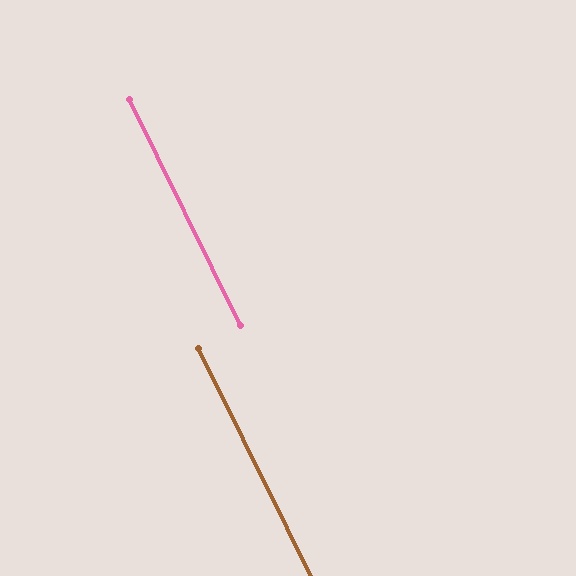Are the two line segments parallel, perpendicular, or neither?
Parallel — their directions differ by only 0.2°.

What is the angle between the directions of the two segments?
Approximately 0 degrees.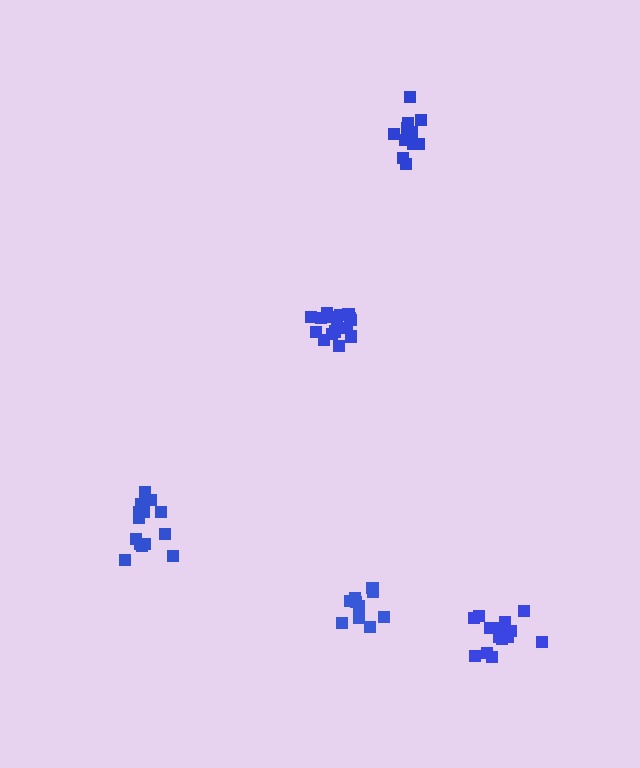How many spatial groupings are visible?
There are 5 spatial groupings.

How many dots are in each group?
Group 1: 13 dots, Group 2: 15 dots, Group 3: 16 dots, Group 4: 10 dots, Group 5: 14 dots (68 total).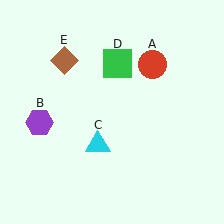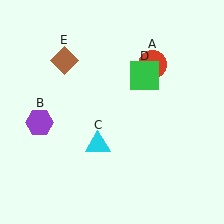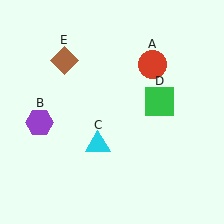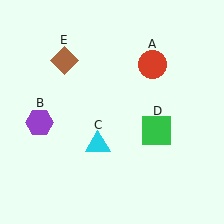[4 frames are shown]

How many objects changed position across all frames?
1 object changed position: green square (object D).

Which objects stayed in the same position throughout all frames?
Red circle (object A) and purple hexagon (object B) and cyan triangle (object C) and brown diamond (object E) remained stationary.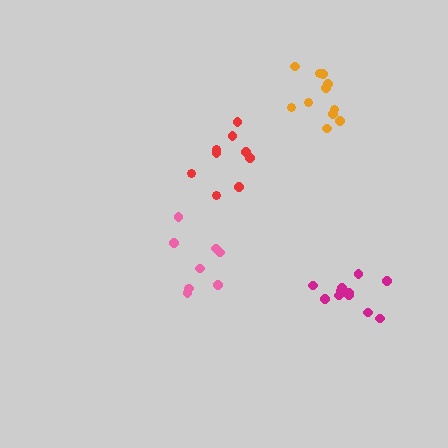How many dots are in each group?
Group 1: 9 dots, Group 2: 9 dots, Group 3: 11 dots, Group 4: 11 dots (40 total).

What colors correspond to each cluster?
The clusters are colored: red, pink, magenta, orange.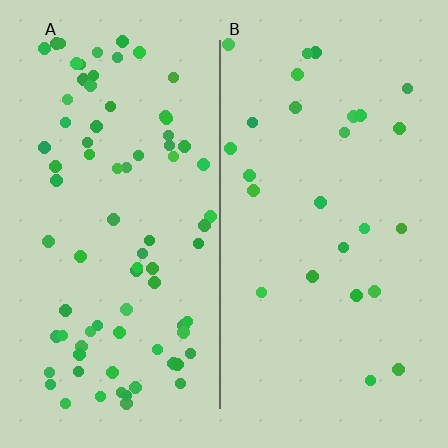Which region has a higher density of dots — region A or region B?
A (the left).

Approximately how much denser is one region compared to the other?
Approximately 3.1× — region A over region B.